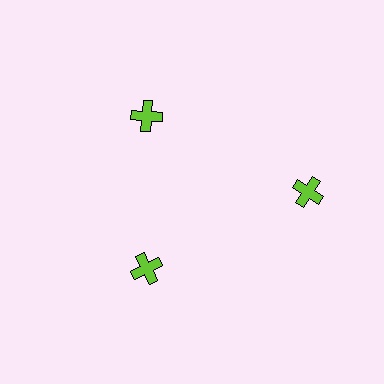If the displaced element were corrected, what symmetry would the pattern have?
It would have 3-fold rotational symmetry — the pattern would map onto itself every 120 degrees.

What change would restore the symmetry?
The symmetry would be restored by moving it inward, back onto the ring so that all 3 crosses sit at equal angles and equal distance from the center.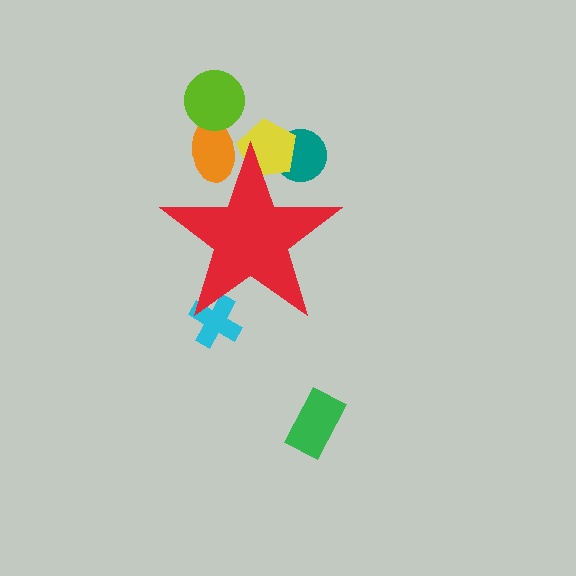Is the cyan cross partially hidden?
Yes, the cyan cross is partially hidden behind the red star.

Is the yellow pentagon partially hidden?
Yes, the yellow pentagon is partially hidden behind the red star.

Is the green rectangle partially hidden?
No, the green rectangle is fully visible.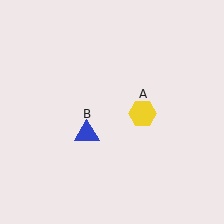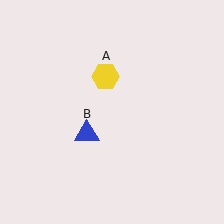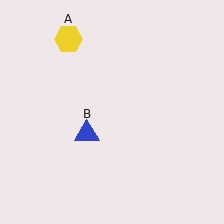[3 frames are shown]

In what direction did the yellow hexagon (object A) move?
The yellow hexagon (object A) moved up and to the left.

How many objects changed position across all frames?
1 object changed position: yellow hexagon (object A).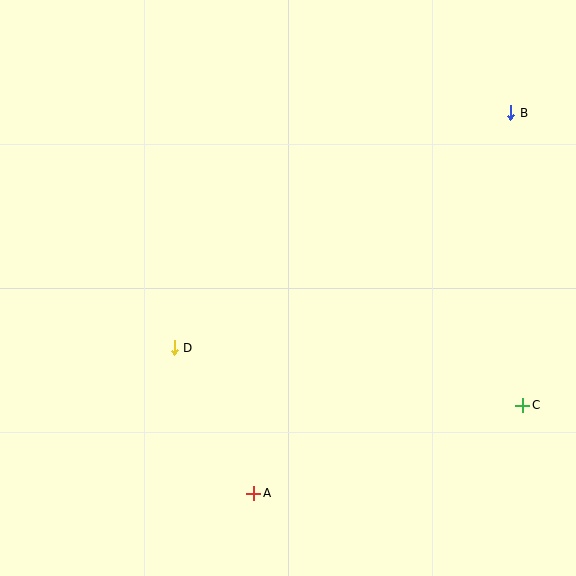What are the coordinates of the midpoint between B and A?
The midpoint between B and A is at (382, 303).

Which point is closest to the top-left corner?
Point D is closest to the top-left corner.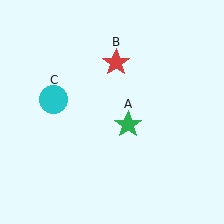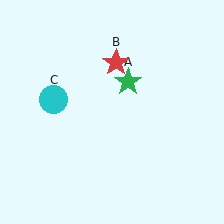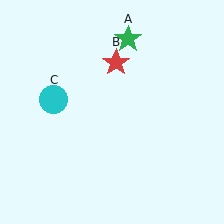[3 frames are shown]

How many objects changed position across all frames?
1 object changed position: green star (object A).